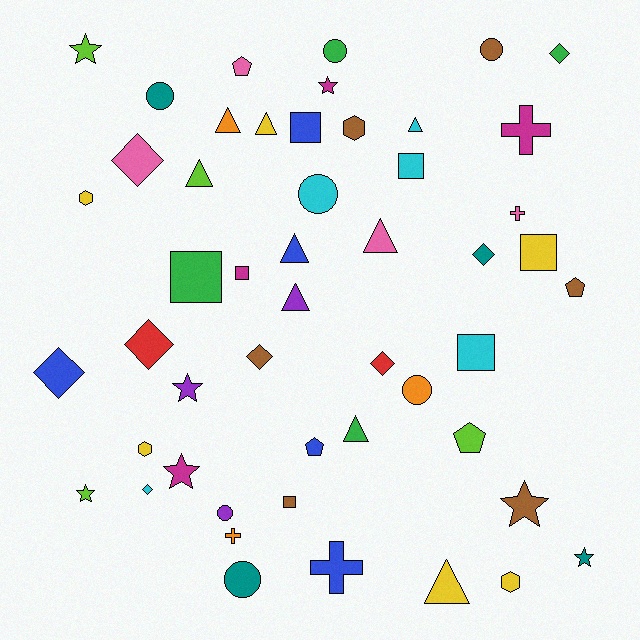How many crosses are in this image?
There are 4 crosses.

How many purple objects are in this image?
There are 3 purple objects.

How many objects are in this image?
There are 50 objects.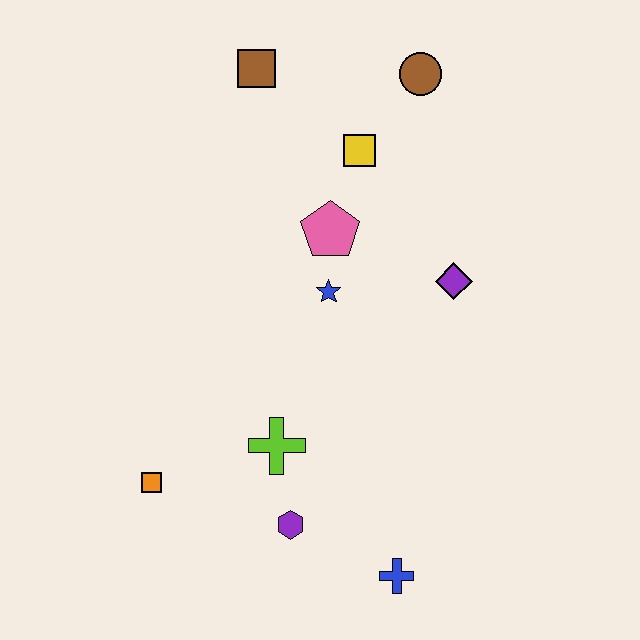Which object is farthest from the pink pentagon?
The blue cross is farthest from the pink pentagon.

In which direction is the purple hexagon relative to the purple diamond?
The purple hexagon is below the purple diamond.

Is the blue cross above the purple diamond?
No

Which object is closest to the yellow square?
The pink pentagon is closest to the yellow square.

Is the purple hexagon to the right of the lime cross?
Yes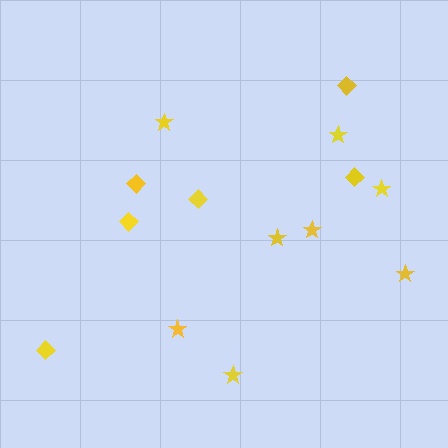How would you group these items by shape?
There are 2 groups: one group of diamonds (6) and one group of stars (8).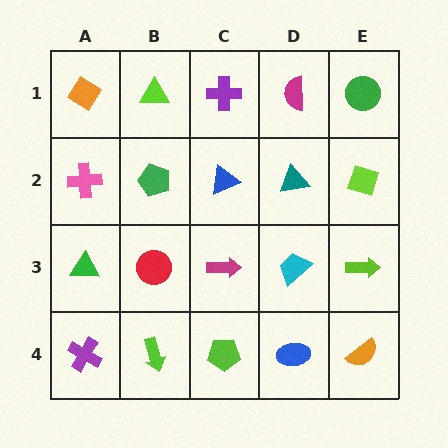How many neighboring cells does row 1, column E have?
2.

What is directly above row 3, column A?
A pink cross.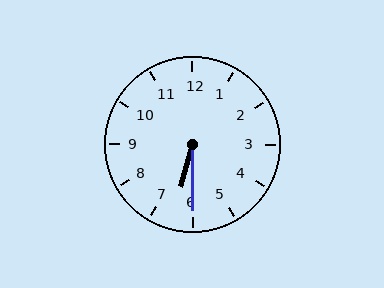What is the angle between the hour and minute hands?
Approximately 15 degrees.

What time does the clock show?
6:30.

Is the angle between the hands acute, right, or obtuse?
It is acute.